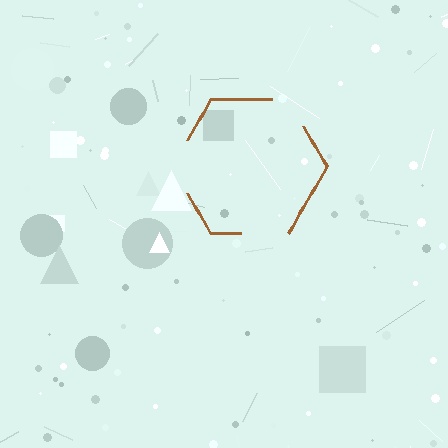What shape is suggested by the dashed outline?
The dashed outline suggests a hexagon.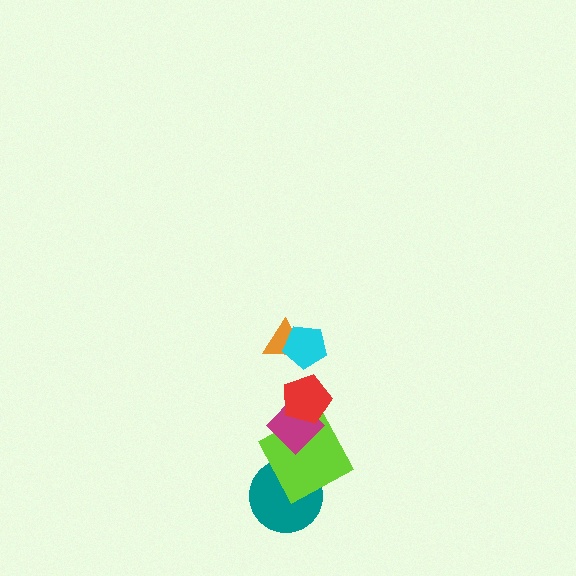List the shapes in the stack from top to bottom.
From top to bottom: the cyan pentagon, the orange triangle, the red pentagon, the magenta diamond, the lime square, the teal circle.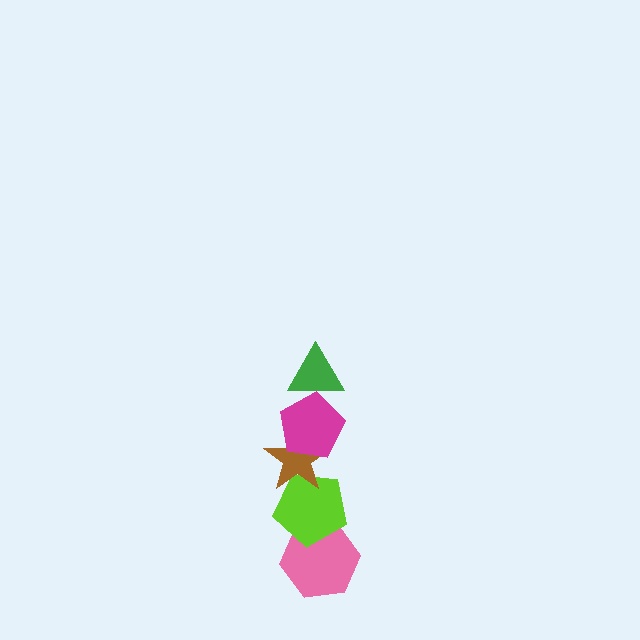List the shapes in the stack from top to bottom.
From top to bottom: the green triangle, the magenta pentagon, the brown star, the lime pentagon, the pink hexagon.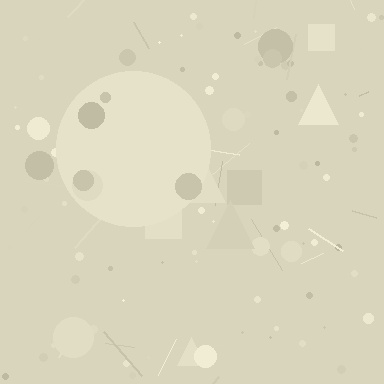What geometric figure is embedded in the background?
A circle is embedded in the background.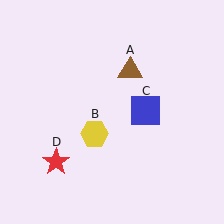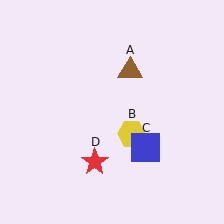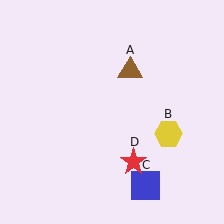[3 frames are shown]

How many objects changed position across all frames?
3 objects changed position: yellow hexagon (object B), blue square (object C), red star (object D).